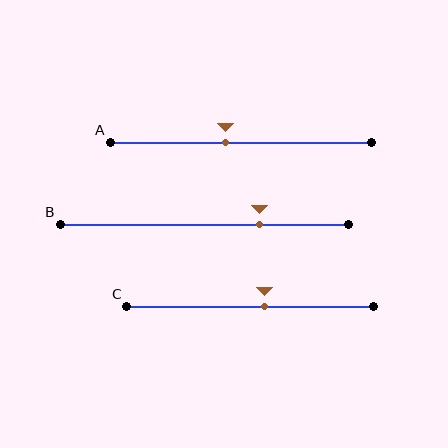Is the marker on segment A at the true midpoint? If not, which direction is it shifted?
No, the marker on segment A is shifted to the left by about 6% of the segment length.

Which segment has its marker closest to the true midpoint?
Segment A has its marker closest to the true midpoint.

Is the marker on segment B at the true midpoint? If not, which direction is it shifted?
No, the marker on segment B is shifted to the right by about 19% of the segment length.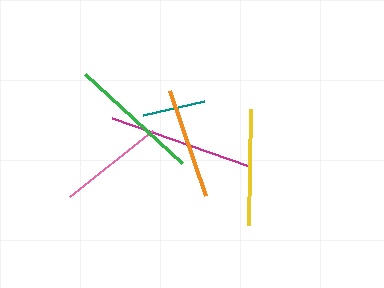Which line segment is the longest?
The magenta line is the longest at approximately 145 pixels.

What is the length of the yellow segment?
The yellow segment is approximately 116 pixels long.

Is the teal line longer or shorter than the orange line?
The orange line is longer than the teal line.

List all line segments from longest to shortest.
From longest to shortest: magenta, green, yellow, orange, pink, teal.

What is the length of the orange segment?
The orange segment is approximately 110 pixels long.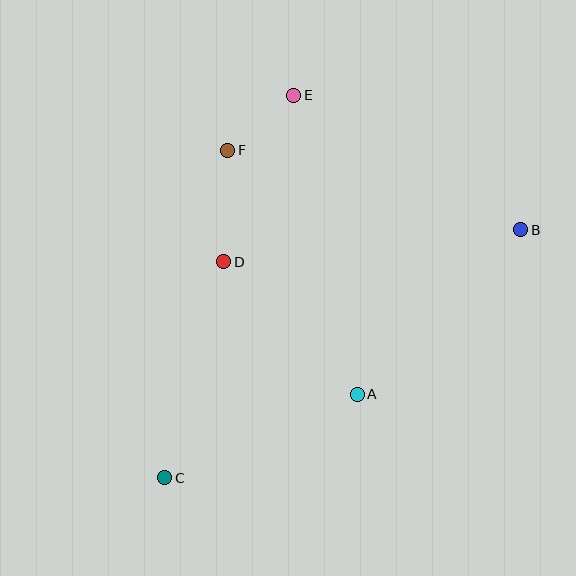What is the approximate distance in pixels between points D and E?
The distance between D and E is approximately 181 pixels.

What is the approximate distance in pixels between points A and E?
The distance between A and E is approximately 306 pixels.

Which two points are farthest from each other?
Points B and C are farthest from each other.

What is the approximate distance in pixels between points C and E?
The distance between C and E is approximately 404 pixels.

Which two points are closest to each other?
Points E and F are closest to each other.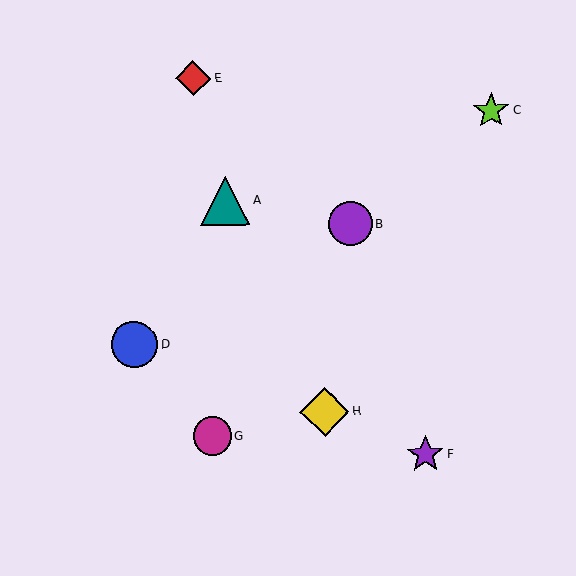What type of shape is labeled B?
Shape B is a purple circle.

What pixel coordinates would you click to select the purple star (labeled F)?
Click at (425, 455) to select the purple star F.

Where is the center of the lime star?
The center of the lime star is at (491, 111).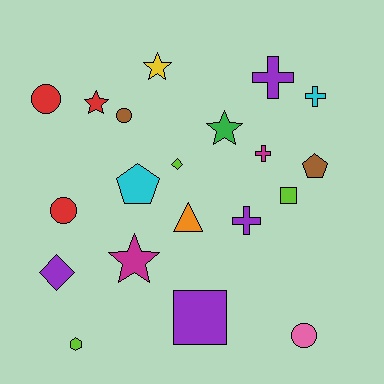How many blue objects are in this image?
There are no blue objects.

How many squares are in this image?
There are 2 squares.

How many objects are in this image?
There are 20 objects.